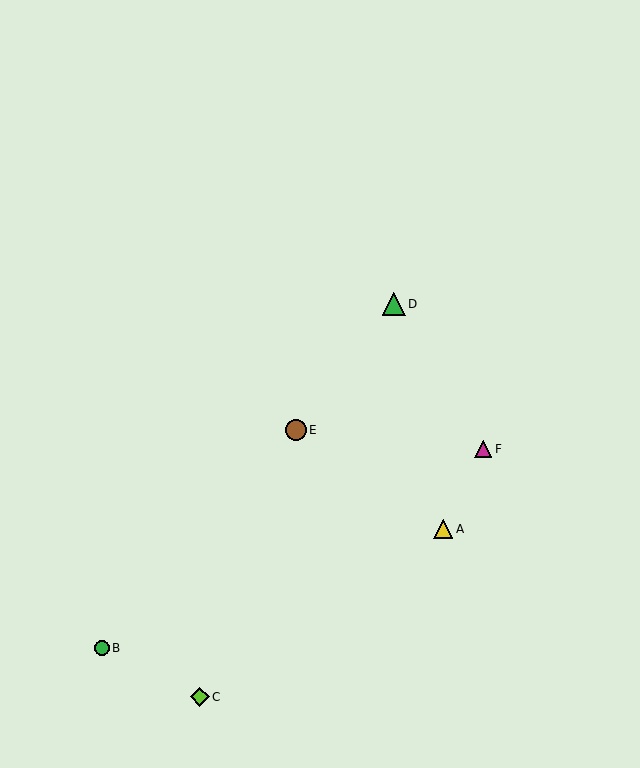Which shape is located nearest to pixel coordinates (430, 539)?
The yellow triangle (labeled A) at (443, 529) is nearest to that location.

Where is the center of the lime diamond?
The center of the lime diamond is at (200, 697).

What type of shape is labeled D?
Shape D is a green triangle.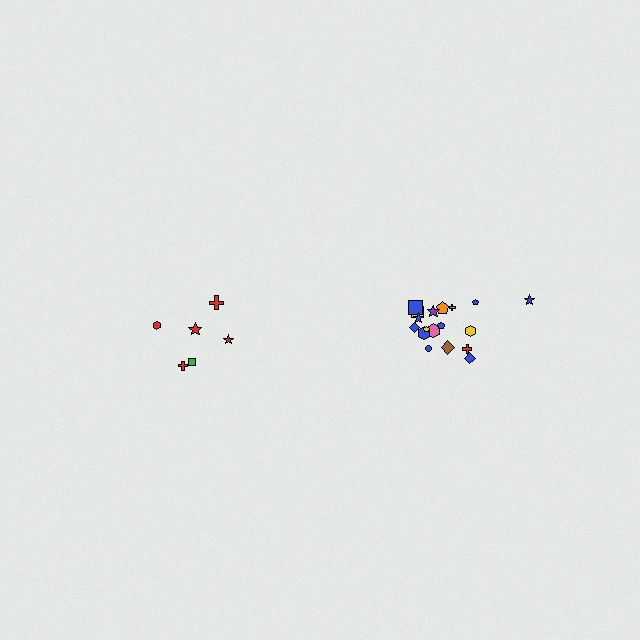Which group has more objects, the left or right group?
The right group.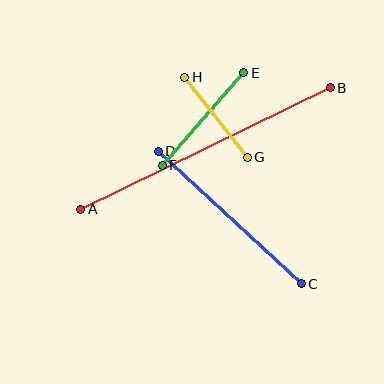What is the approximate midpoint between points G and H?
The midpoint is at approximately (216, 117) pixels.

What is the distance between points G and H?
The distance is approximately 101 pixels.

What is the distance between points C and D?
The distance is approximately 195 pixels.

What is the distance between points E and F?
The distance is approximately 123 pixels.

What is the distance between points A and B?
The distance is approximately 277 pixels.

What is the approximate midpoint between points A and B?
The midpoint is at approximately (205, 148) pixels.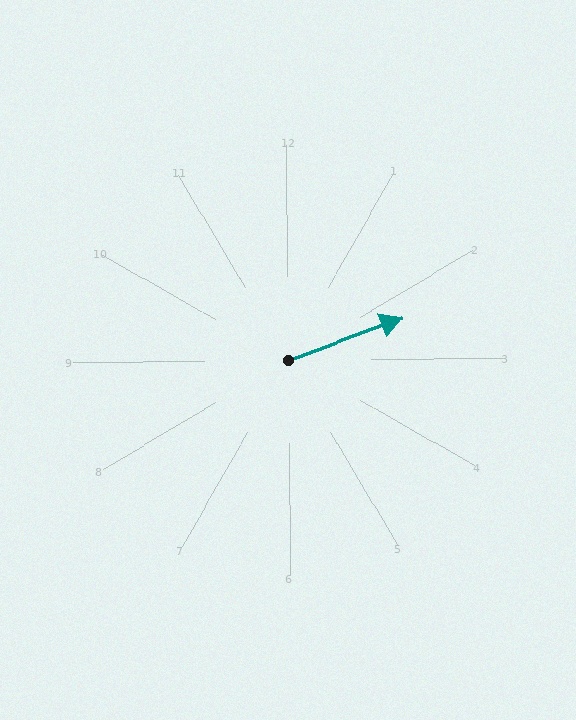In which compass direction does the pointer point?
East.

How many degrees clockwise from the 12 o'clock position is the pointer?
Approximately 70 degrees.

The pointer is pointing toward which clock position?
Roughly 2 o'clock.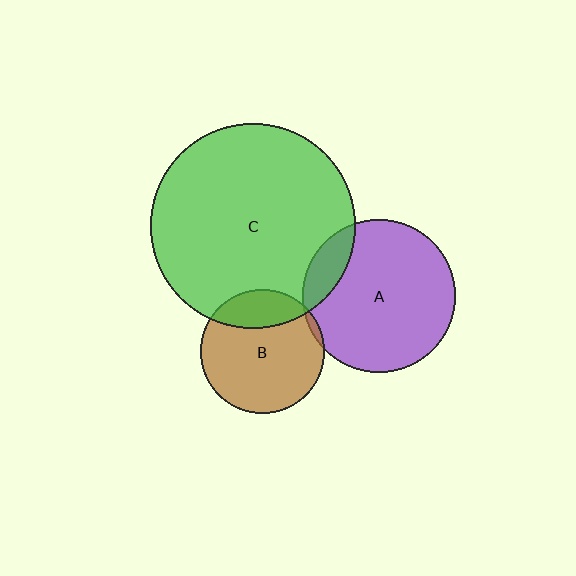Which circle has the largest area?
Circle C (green).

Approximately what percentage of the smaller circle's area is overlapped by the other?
Approximately 5%.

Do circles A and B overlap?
Yes.